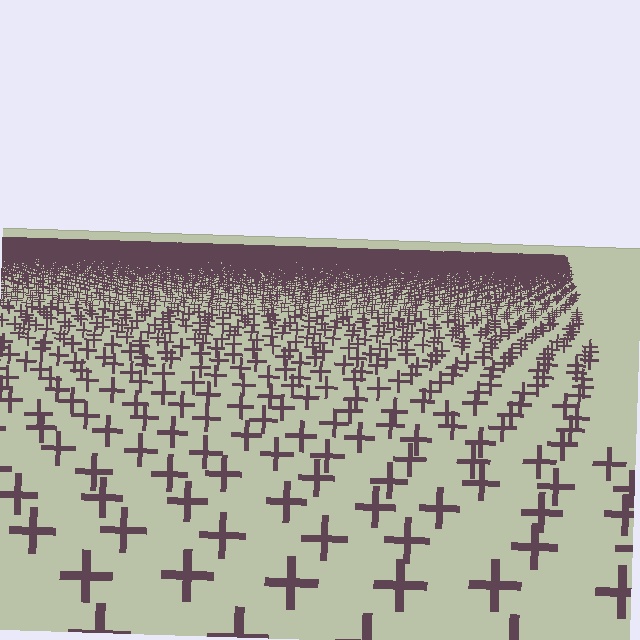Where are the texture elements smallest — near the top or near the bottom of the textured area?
Near the top.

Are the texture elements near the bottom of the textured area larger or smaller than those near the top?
Larger. Near the bottom, elements are closer to the viewer and appear at a bigger on-screen size.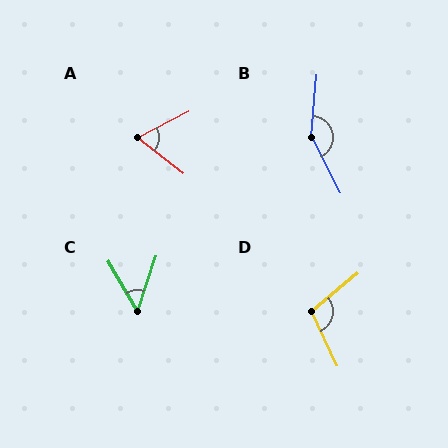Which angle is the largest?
B, at approximately 148 degrees.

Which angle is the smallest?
C, at approximately 48 degrees.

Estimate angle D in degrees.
Approximately 104 degrees.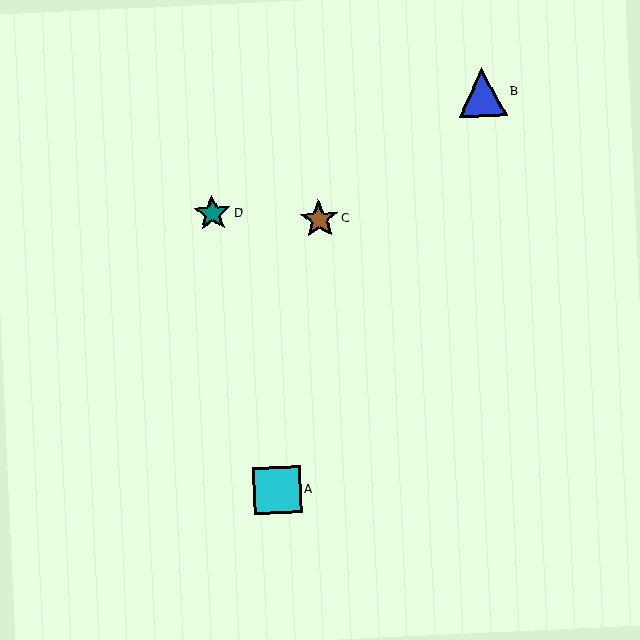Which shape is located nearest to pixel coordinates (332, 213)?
The brown star (labeled C) at (319, 219) is nearest to that location.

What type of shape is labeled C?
Shape C is a brown star.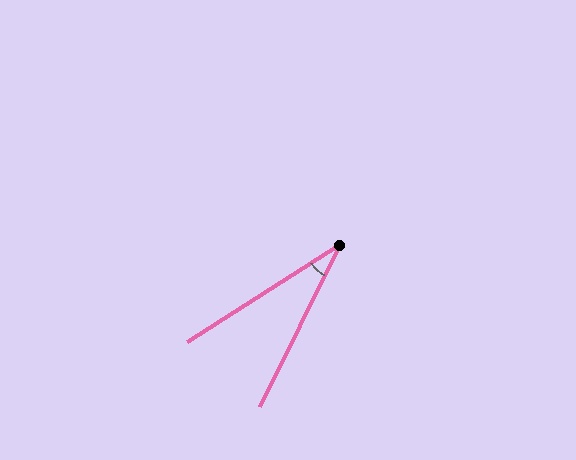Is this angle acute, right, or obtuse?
It is acute.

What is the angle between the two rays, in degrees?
Approximately 31 degrees.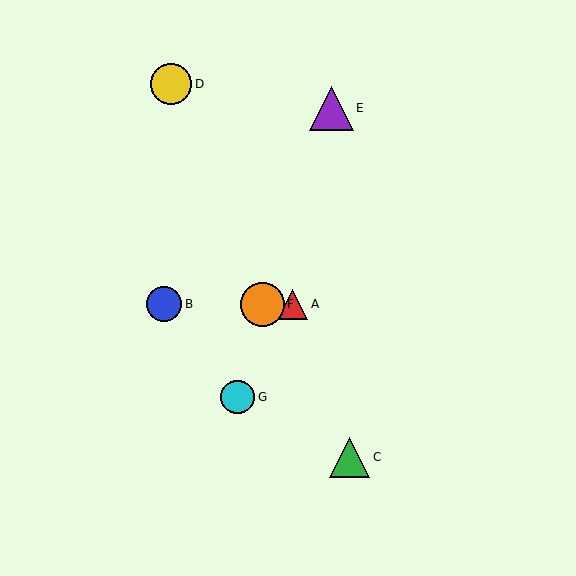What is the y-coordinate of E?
Object E is at y≈108.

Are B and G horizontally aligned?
No, B is at y≈304 and G is at y≈397.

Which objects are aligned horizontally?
Objects A, B, F are aligned horizontally.